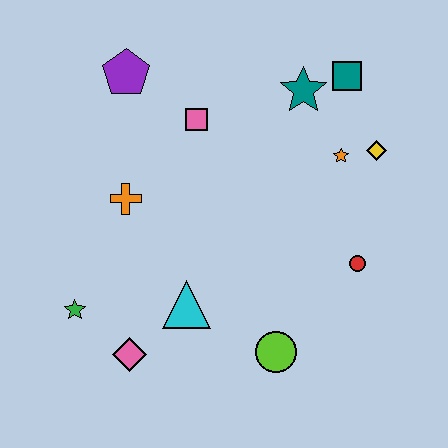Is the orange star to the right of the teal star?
Yes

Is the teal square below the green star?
No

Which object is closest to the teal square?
The teal star is closest to the teal square.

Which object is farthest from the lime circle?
The purple pentagon is farthest from the lime circle.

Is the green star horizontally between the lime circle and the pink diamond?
No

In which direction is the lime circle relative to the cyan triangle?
The lime circle is to the right of the cyan triangle.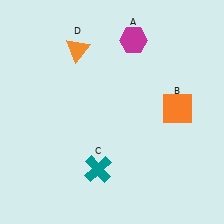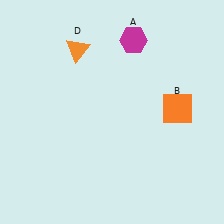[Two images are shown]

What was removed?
The teal cross (C) was removed in Image 2.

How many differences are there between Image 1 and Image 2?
There is 1 difference between the two images.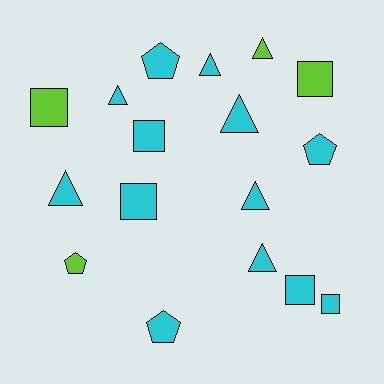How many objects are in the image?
There are 17 objects.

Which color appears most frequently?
Cyan, with 13 objects.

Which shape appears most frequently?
Triangle, with 7 objects.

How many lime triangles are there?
There is 1 lime triangle.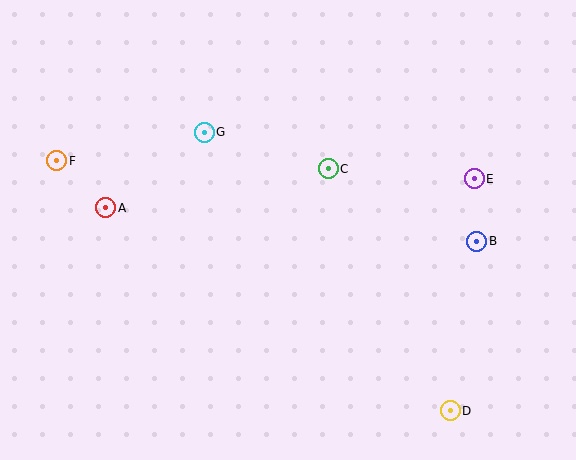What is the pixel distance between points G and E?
The distance between G and E is 274 pixels.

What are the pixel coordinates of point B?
Point B is at (477, 241).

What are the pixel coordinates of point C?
Point C is at (328, 169).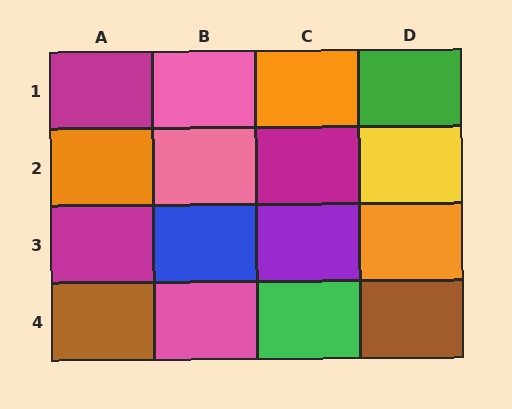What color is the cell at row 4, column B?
Pink.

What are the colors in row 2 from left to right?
Orange, pink, magenta, yellow.